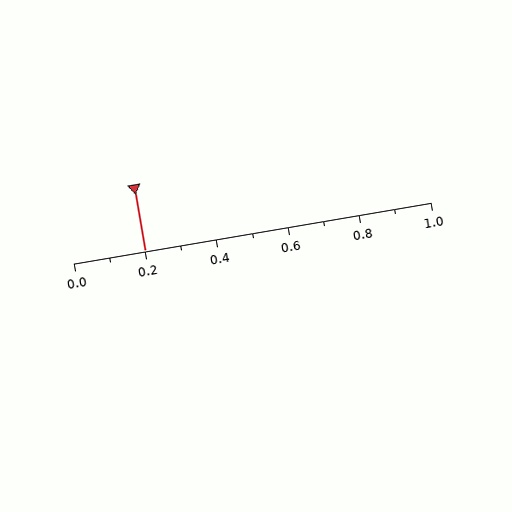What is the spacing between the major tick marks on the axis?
The major ticks are spaced 0.2 apart.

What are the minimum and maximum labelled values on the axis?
The axis runs from 0.0 to 1.0.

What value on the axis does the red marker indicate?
The marker indicates approximately 0.2.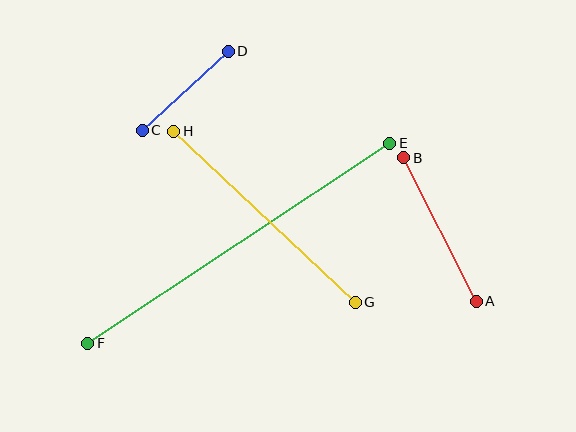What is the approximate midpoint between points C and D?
The midpoint is at approximately (185, 91) pixels.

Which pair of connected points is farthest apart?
Points E and F are farthest apart.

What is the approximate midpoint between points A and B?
The midpoint is at approximately (440, 229) pixels.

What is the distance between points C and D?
The distance is approximately 117 pixels.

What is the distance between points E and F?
The distance is approximately 362 pixels.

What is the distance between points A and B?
The distance is approximately 161 pixels.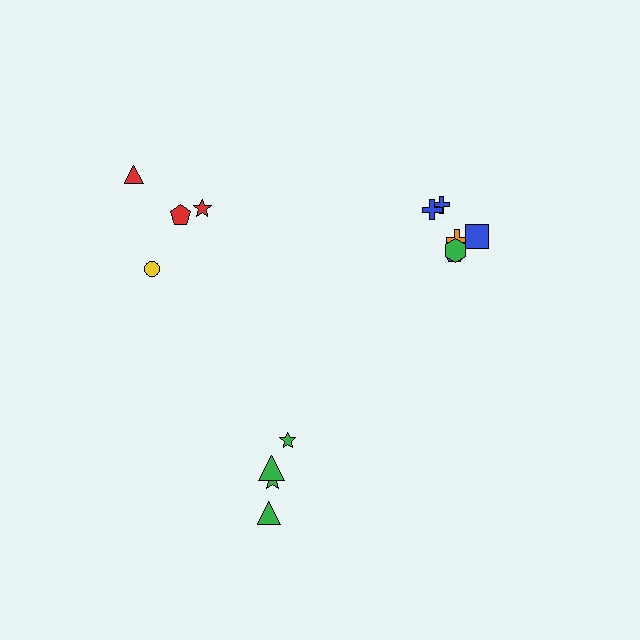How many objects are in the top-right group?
There are 6 objects.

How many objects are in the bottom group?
There are 4 objects.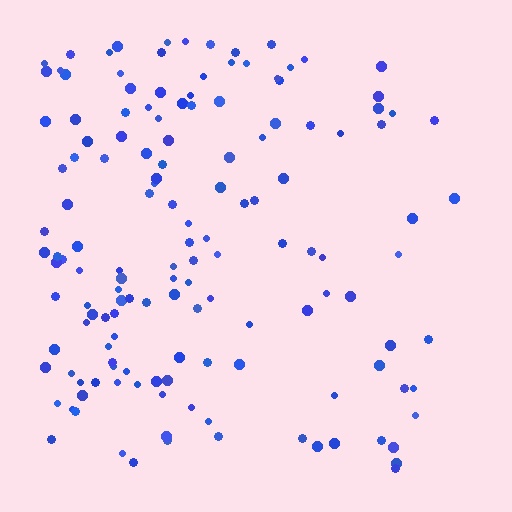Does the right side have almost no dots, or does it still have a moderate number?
Still a moderate number, just noticeably fewer than the left.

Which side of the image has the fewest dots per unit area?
The right.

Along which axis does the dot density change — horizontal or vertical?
Horizontal.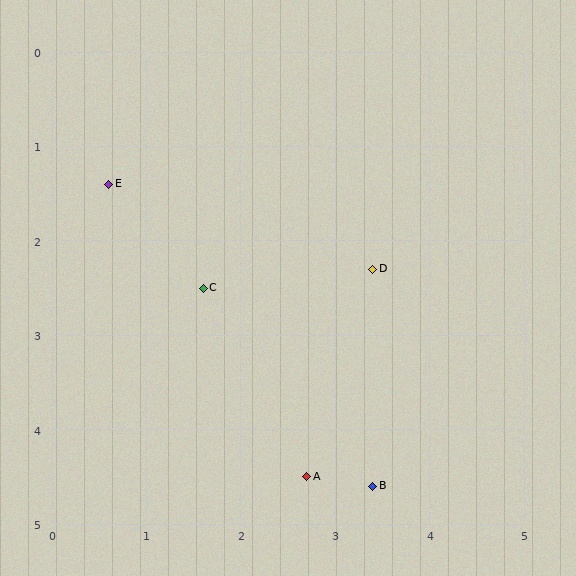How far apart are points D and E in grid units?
Points D and E are about 2.9 grid units apart.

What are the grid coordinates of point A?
Point A is at approximately (2.7, 4.5).